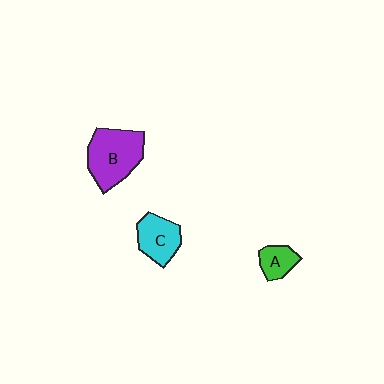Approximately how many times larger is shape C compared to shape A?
Approximately 1.6 times.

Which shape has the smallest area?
Shape A (green).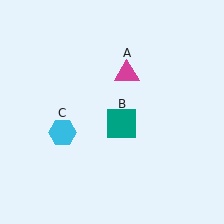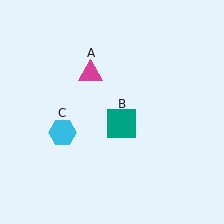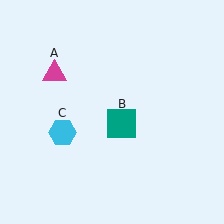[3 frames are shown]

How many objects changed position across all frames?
1 object changed position: magenta triangle (object A).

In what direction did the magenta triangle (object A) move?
The magenta triangle (object A) moved left.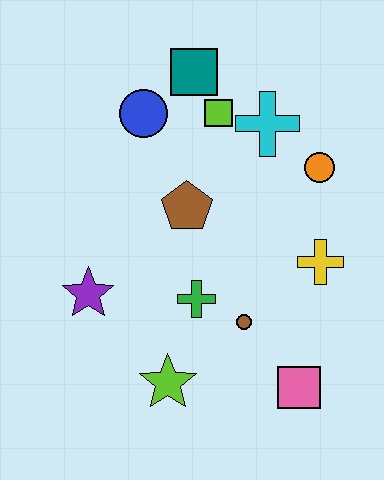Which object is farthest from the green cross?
The teal square is farthest from the green cross.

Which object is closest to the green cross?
The brown circle is closest to the green cross.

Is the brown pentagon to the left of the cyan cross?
Yes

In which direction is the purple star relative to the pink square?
The purple star is to the left of the pink square.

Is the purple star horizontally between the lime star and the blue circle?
No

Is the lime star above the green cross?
No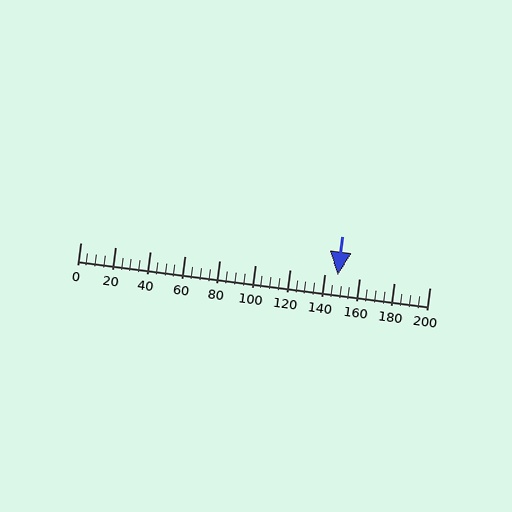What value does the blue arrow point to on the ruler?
The blue arrow points to approximately 147.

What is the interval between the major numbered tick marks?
The major tick marks are spaced 20 units apart.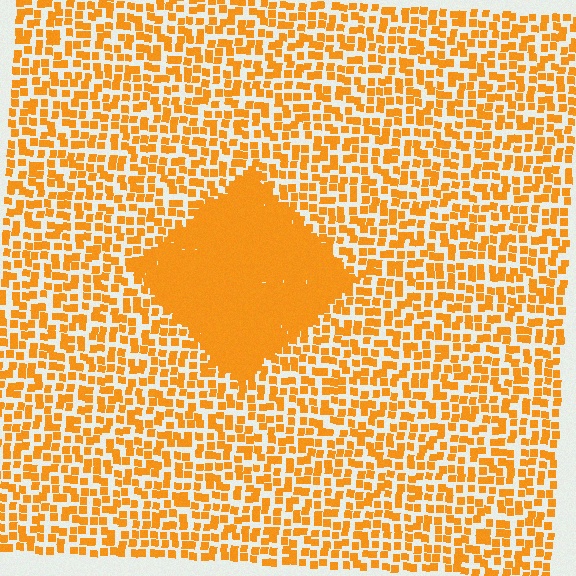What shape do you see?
I see a diamond.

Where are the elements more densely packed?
The elements are more densely packed inside the diamond boundary.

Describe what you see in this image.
The image contains small orange elements arranged at two different densities. A diamond-shaped region is visible where the elements are more densely packed than the surrounding area.